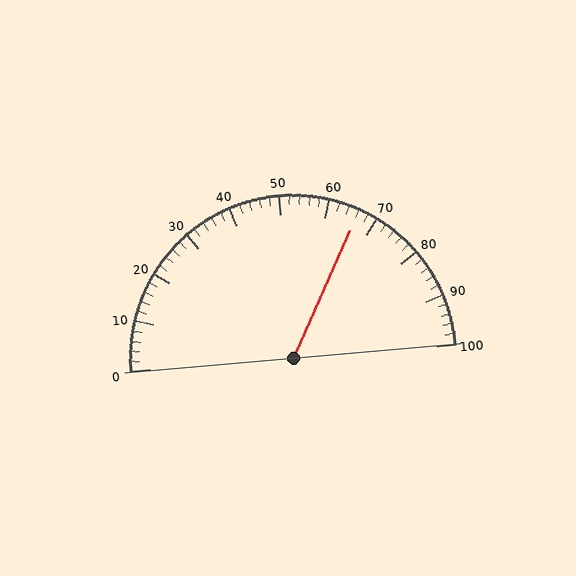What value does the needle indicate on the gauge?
The needle indicates approximately 66.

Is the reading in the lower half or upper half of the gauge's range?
The reading is in the upper half of the range (0 to 100).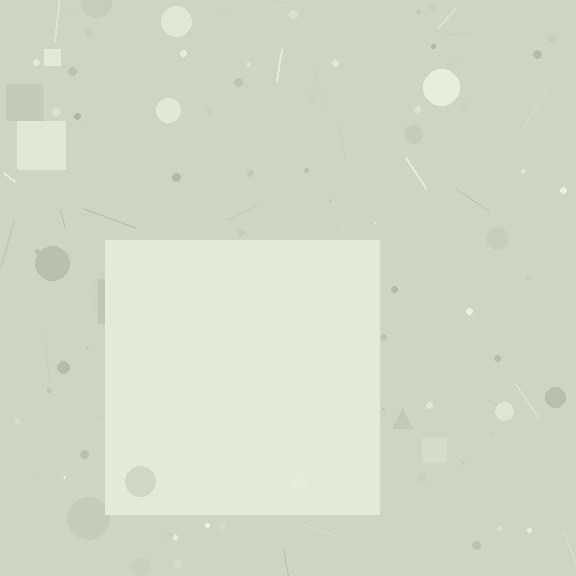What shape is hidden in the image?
A square is hidden in the image.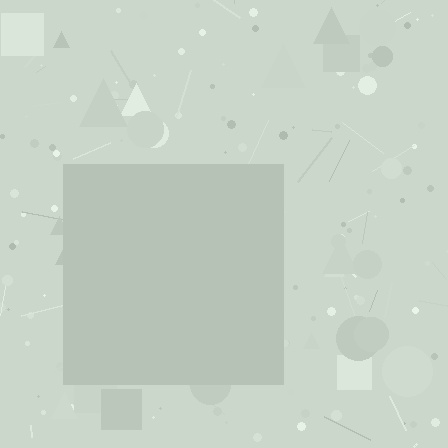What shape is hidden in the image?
A square is hidden in the image.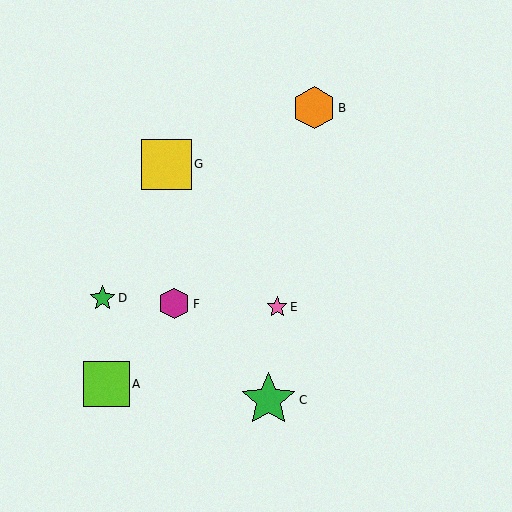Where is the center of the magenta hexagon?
The center of the magenta hexagon is at (174, 304).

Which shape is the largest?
The green star (labeled C) is the largest.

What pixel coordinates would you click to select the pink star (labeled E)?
Click at (277, 307) to select the pink star E.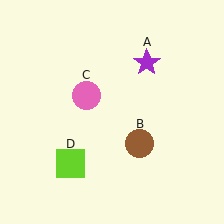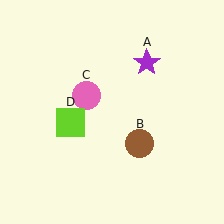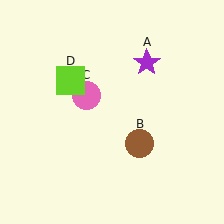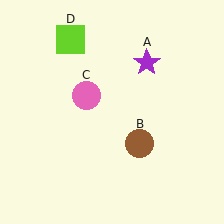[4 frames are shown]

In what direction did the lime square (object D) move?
The lime square (object D) moved up.